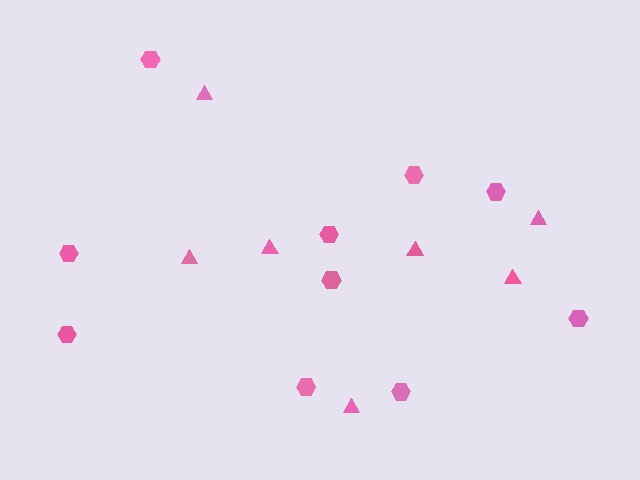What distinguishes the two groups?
There are 2 groups: one group of triangles (7) and one group of hexagons (10).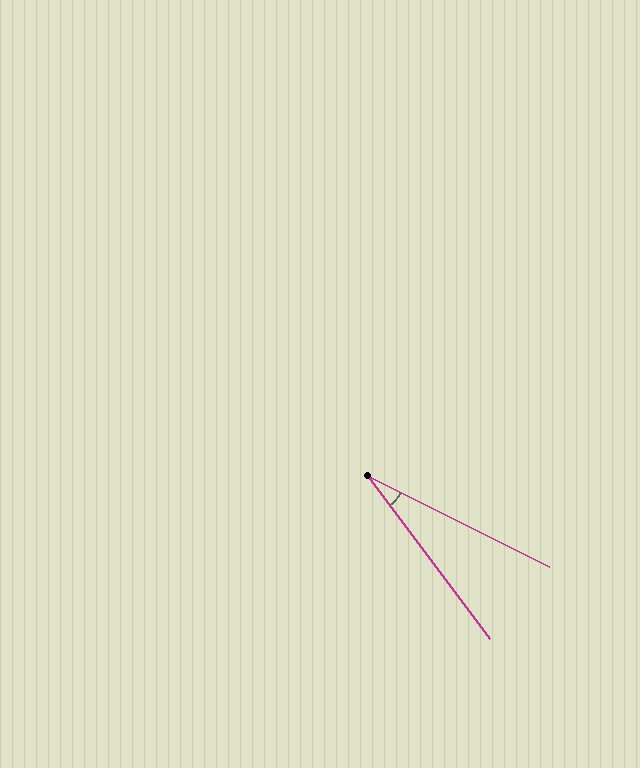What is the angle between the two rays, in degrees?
Approximately 27 degrees.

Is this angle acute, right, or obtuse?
It is acute.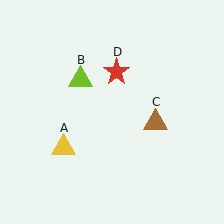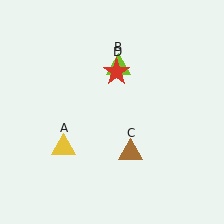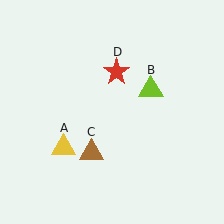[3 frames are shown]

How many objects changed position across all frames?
2 objects changed position: lime triangle (object B), brown triangle (object C).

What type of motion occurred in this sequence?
The lime triangle (object B), brown triangle (object C) rotated clockwise around the center of the scene.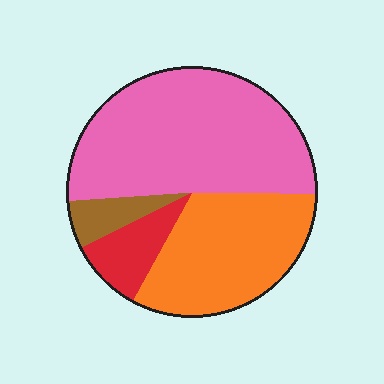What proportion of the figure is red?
Red covers about 10% of the figure.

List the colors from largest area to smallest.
From largest to smallest: pink, orange, red, brown.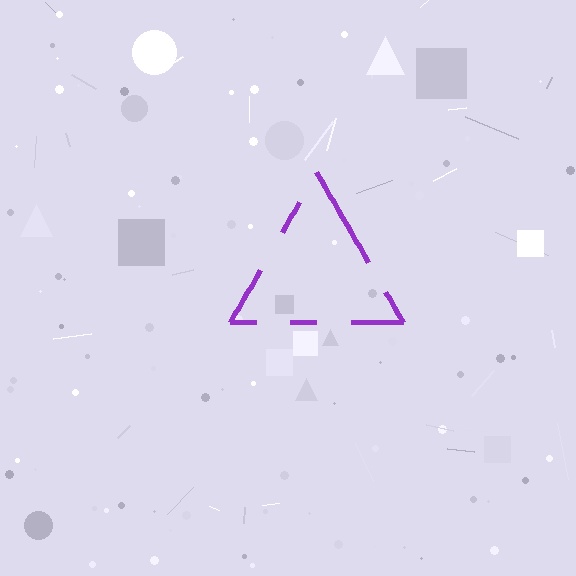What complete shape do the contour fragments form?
The contour fragments form a triangle.